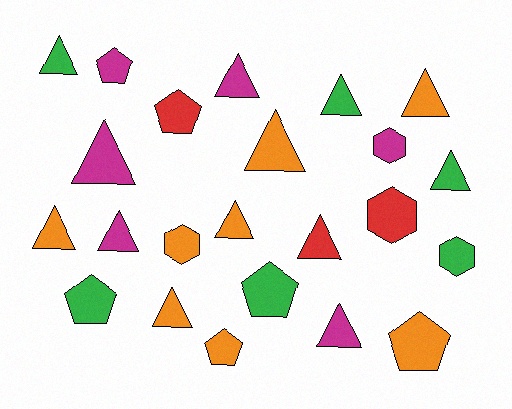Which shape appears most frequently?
Triangle, with 13 objects.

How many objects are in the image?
There are 23 objects.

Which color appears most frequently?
Orange, with 8 objects.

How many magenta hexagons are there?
There is 1 magenta hexagon.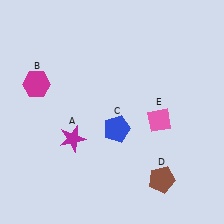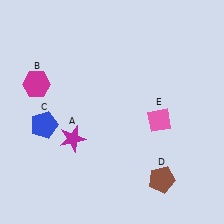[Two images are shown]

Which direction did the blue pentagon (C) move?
The blue pentagon (C) moved left.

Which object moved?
The blue pentagon (C) moved left.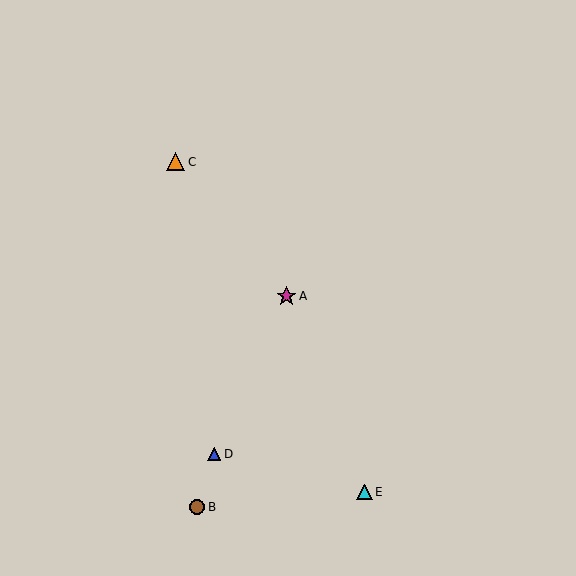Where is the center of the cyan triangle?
The center of the cyan triangle is at (364, 492).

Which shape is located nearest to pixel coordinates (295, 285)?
The magenta star (labeled A) at (286, 296) is nearest to that location.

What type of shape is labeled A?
Shape A is a magenta star.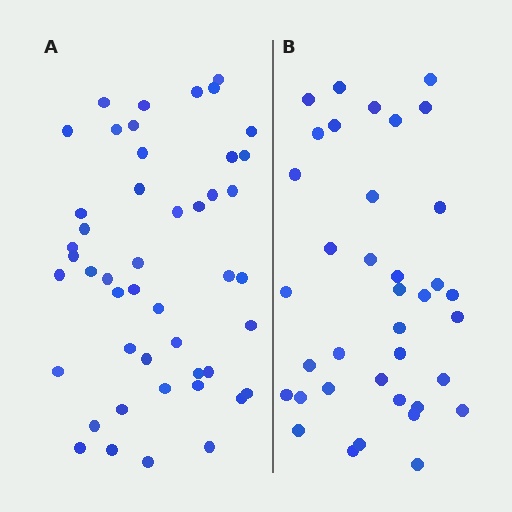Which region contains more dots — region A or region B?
Region A (the left region) has more dots.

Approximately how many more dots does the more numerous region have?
Region A has roughly 10 or so more dots than region B.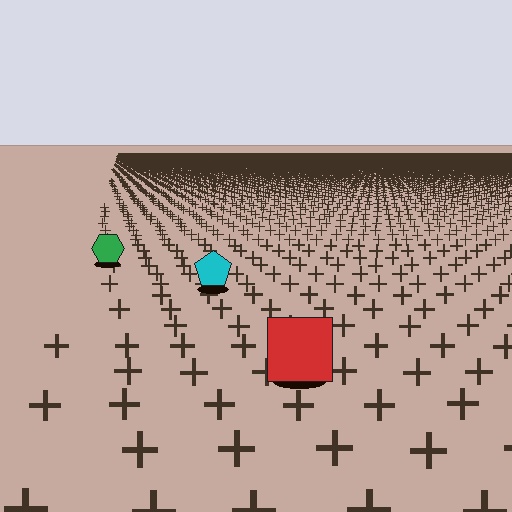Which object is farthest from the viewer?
The green hexagon is farthest from the viewer. It appears smaller and the ground texture around it is denser.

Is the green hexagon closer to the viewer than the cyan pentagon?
No. The cyan pentagon is closer — you can tell from the texture gradient: the ground texture is coarser near it.